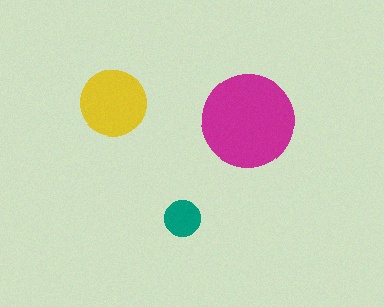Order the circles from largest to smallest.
the magenta one, the yellow one, the teal one.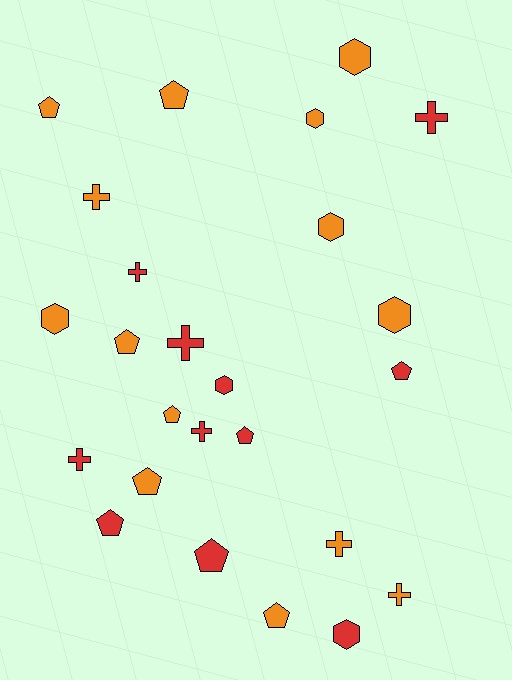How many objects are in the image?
There are 25 objects.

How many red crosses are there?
There are 5 red crosses.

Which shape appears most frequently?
Pentagon, with 10 objects.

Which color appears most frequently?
Orange, with 14 objects.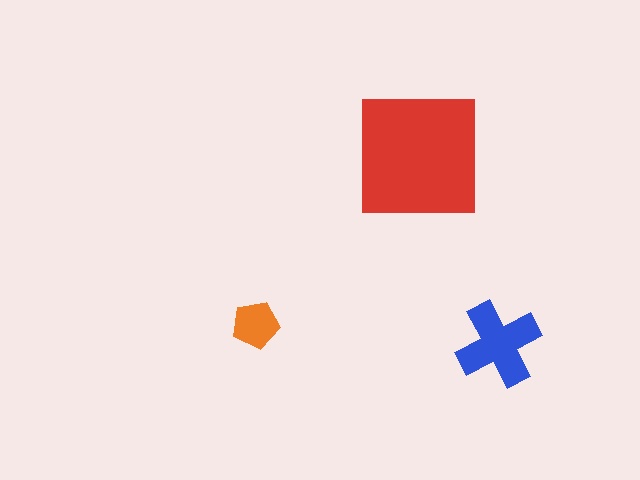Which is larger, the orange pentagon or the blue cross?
The blue cross.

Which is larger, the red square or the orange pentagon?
The red square.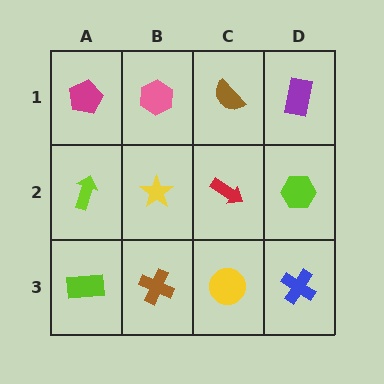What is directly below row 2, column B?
A brown cross.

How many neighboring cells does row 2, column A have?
3.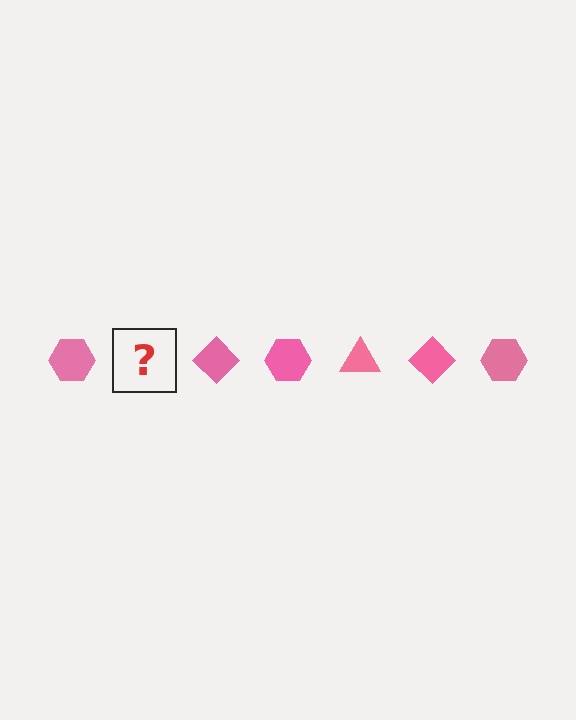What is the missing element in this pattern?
The missing element is a pink triangle.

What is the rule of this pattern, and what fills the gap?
The rule is that the pattern cycles through hexagon, triangle, diamond shapes in pink. The gap should be filled with a pink triangle.